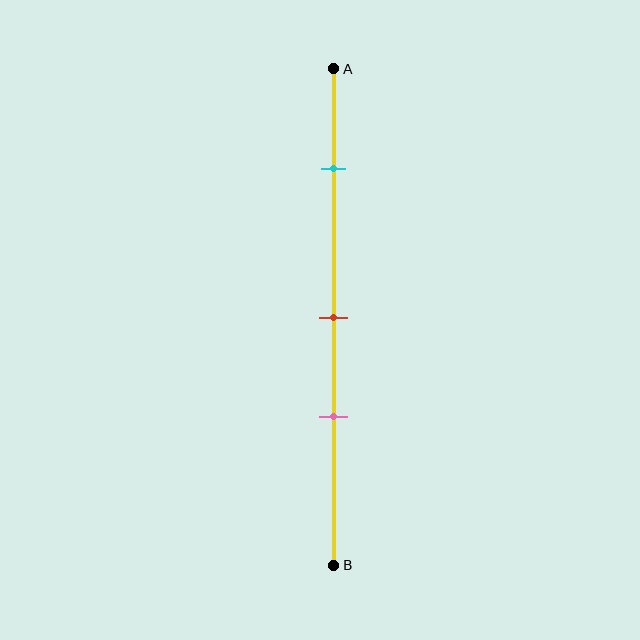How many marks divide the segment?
There are 3 marks dividing the segment.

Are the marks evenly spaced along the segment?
No, the marks are not evenly spaced.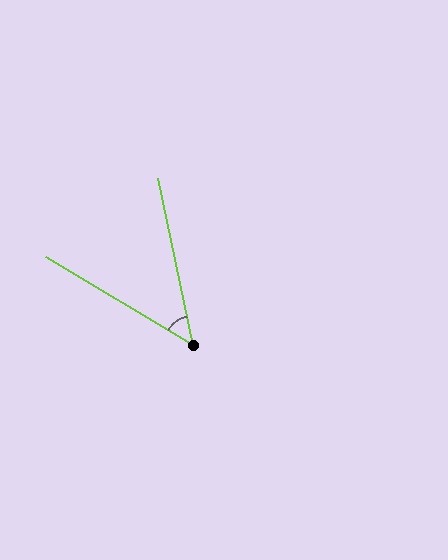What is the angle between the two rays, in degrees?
Approximately 48 degrees.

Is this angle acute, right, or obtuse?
It is acute.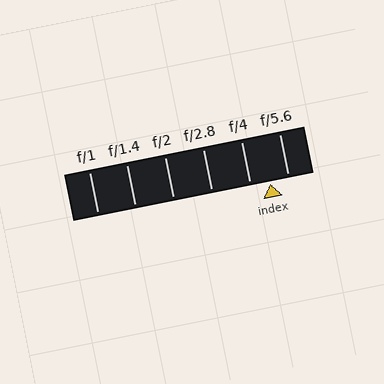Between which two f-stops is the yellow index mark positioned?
The index mark is between f/4 and f/5.6.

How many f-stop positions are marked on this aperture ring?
There are 6 f-stop positions marked.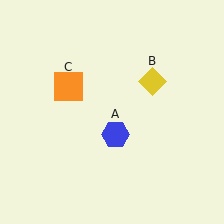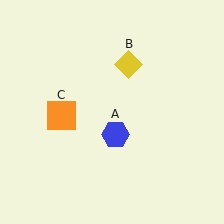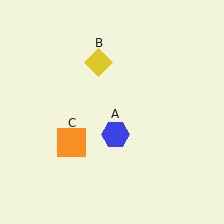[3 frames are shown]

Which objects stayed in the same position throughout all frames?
Blue hexagon (object A) remained stationary.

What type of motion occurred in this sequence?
The yellow diamond (object B), orange square (object C) rotated counterclockwise around the center of the scene.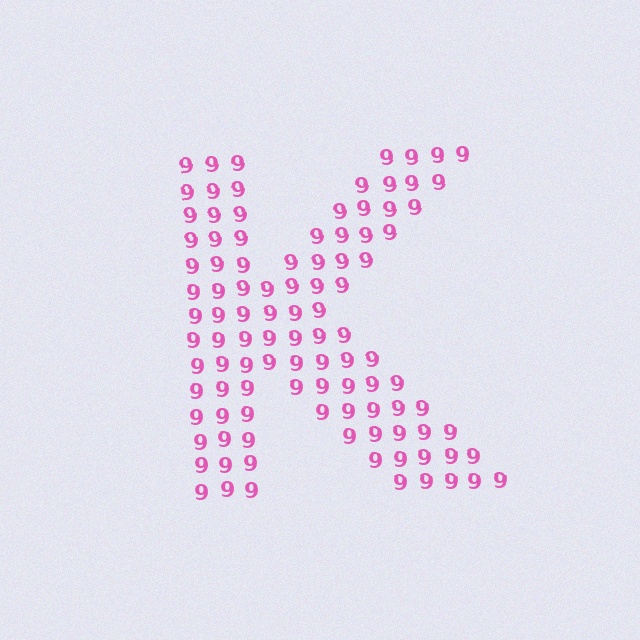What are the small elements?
The small elements are digit 9's.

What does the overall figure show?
The overall figure shows the letter K.